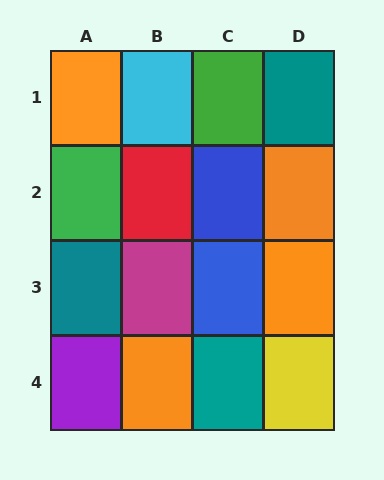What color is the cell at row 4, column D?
Yellow.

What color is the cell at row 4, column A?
Purple.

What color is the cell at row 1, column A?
Orange.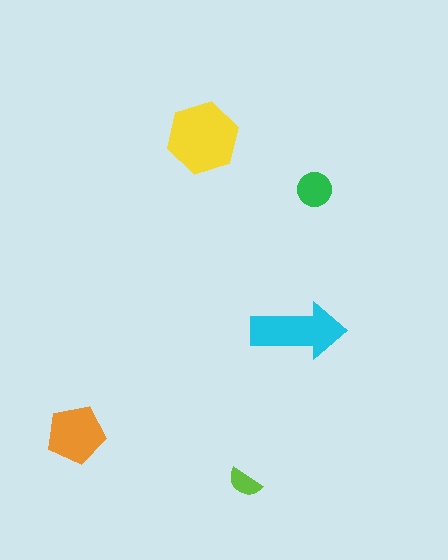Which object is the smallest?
The lime semicircle.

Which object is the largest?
The yellow hexagon.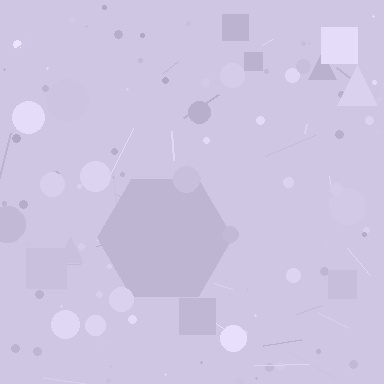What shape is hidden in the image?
A hexagon is hidden in the image.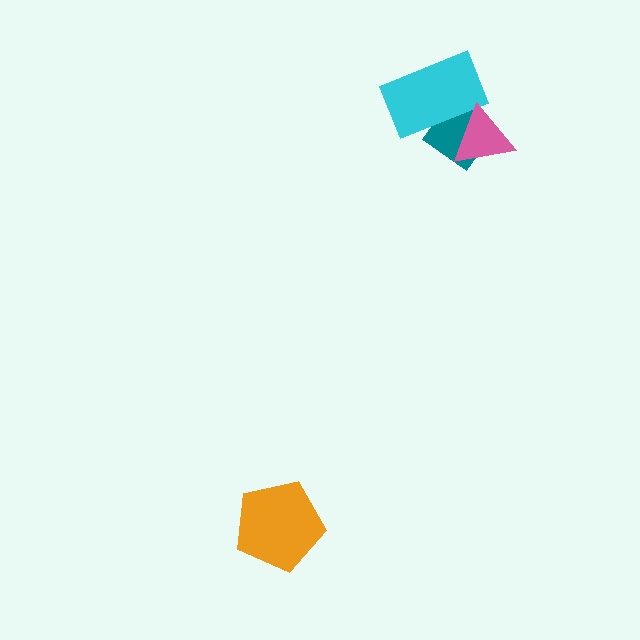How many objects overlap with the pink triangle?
2 objects overlap with the pink triangle.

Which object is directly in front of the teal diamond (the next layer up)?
The cyan rectangle is directly in front of the teal diamond.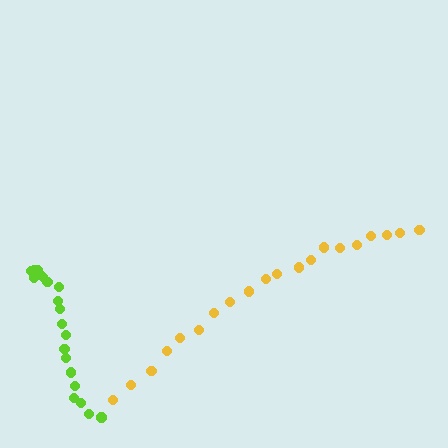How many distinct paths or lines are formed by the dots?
There are 2 distinct paths.